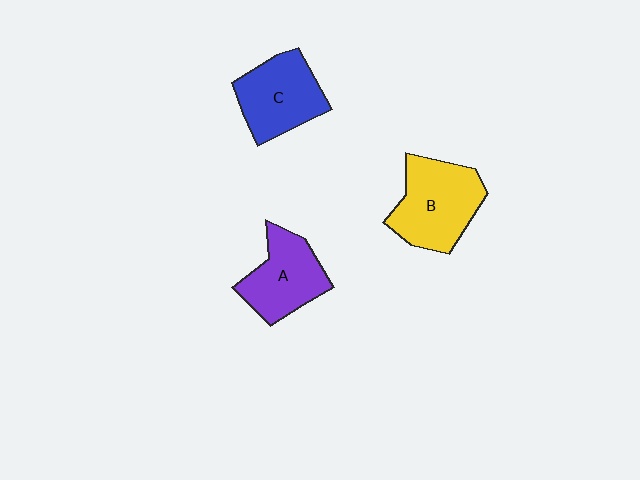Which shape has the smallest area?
Shape A (purple).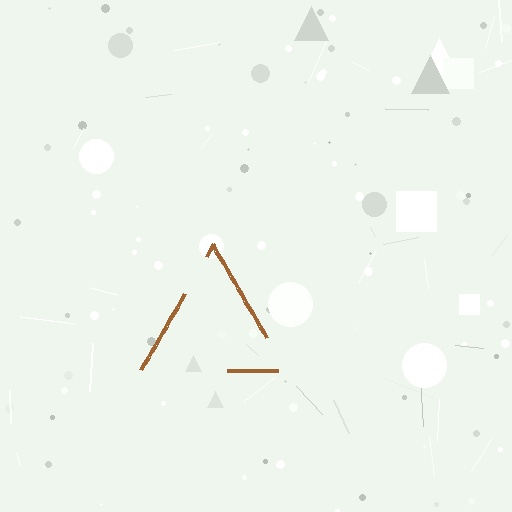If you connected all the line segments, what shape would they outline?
They would outline a triangle.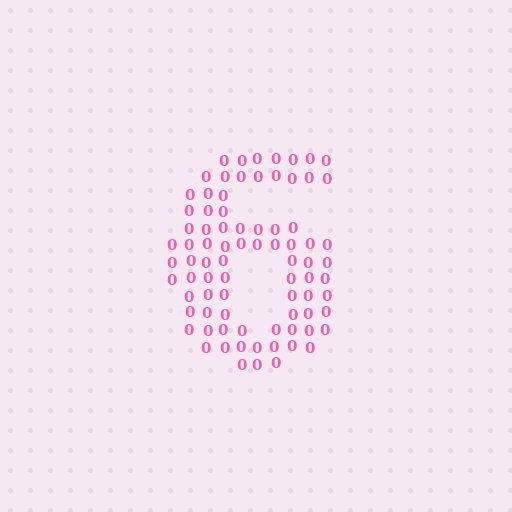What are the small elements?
The small elements are digit 0's.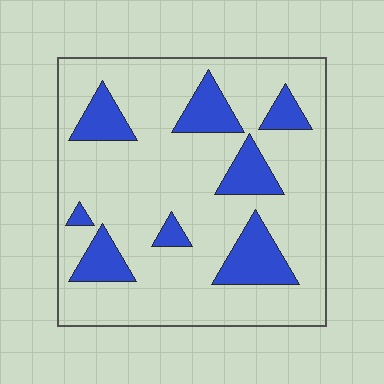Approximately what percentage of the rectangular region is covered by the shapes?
Approximately 20%.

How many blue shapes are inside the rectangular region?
8.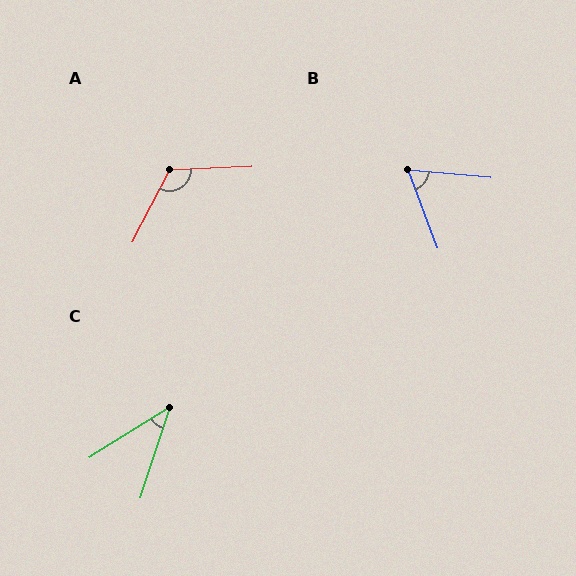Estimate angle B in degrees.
Approximately 65 degrees.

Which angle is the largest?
A, at approximately 120 degrees.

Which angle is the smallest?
C, at approximately 40 degrees.